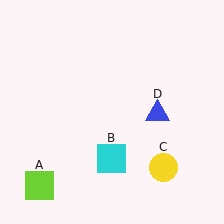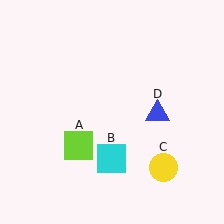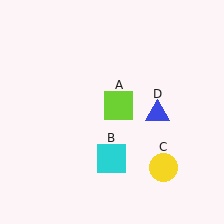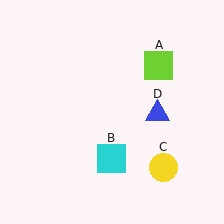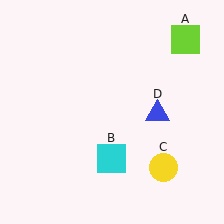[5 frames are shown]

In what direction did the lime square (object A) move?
The lime square (object A) moved up and to the right.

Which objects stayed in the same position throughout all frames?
Cyan square (object B) and yellow circle (object C) and blue triangle (object D) remained stationary.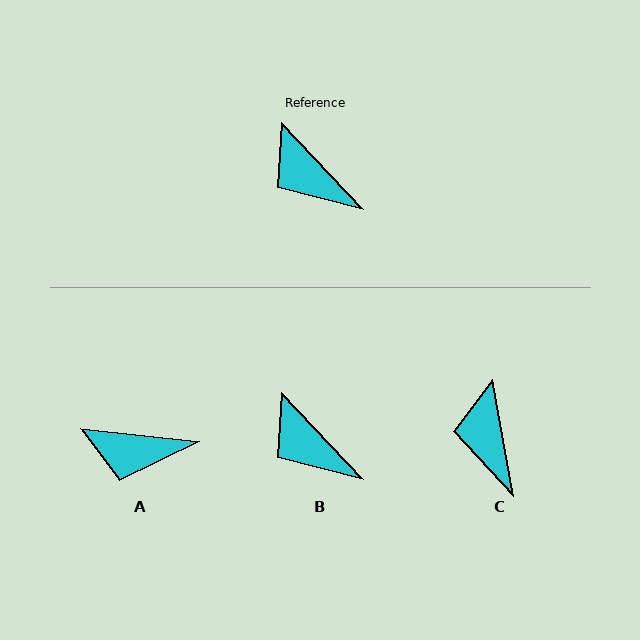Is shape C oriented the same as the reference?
No, it is off by about 33 degrees.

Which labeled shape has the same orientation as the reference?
B.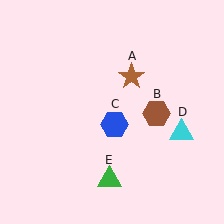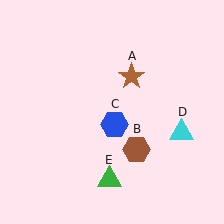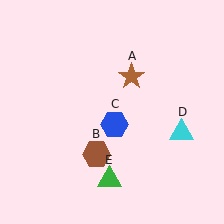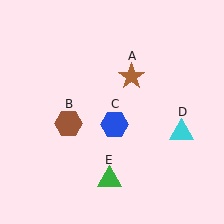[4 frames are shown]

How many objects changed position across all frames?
1 object changed position: brown hexagon (object B).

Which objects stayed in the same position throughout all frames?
Brown star (object A) and blue hexagon (object C) and cyan triangle (object D) and green triangle (object E) remained stationary.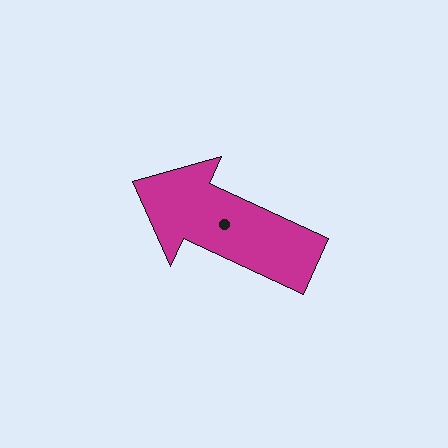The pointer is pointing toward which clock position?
Roughly 10 o'clock.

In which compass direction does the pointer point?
Northwest.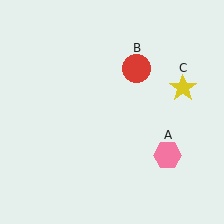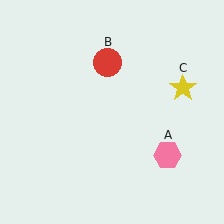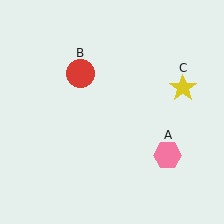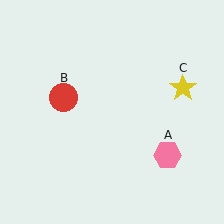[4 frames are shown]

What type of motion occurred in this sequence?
The red circle (object B) rotated counterclockwise around the center of the scene.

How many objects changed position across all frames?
1 object changed position: red circle (object B).